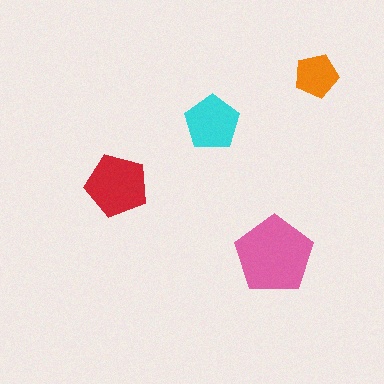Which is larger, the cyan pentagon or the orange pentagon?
The cyan one.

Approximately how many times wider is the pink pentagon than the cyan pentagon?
About 1.5 times wider.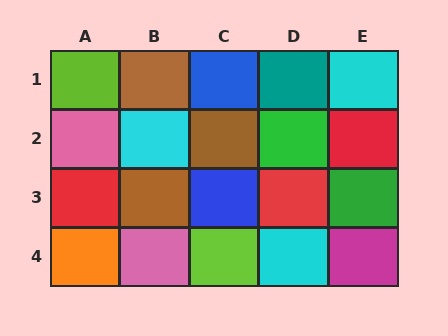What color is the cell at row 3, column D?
Red.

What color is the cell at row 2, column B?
Cyan.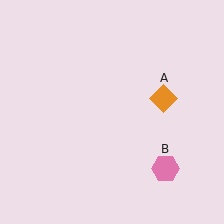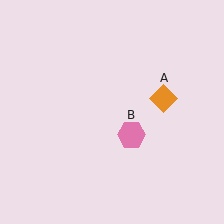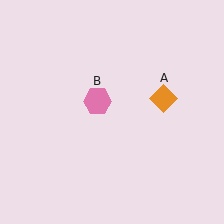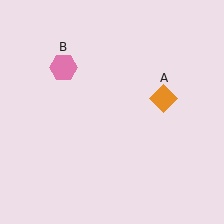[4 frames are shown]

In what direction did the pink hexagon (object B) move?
The pink hexagon (object B) moved up and to the left.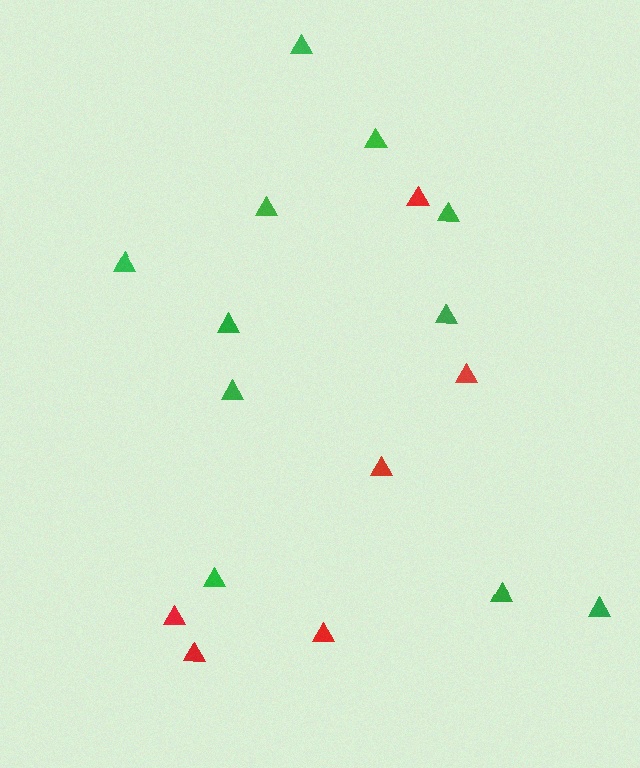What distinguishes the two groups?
There are 2 groups: one group of red triangles (6) and one group of green triangles (11).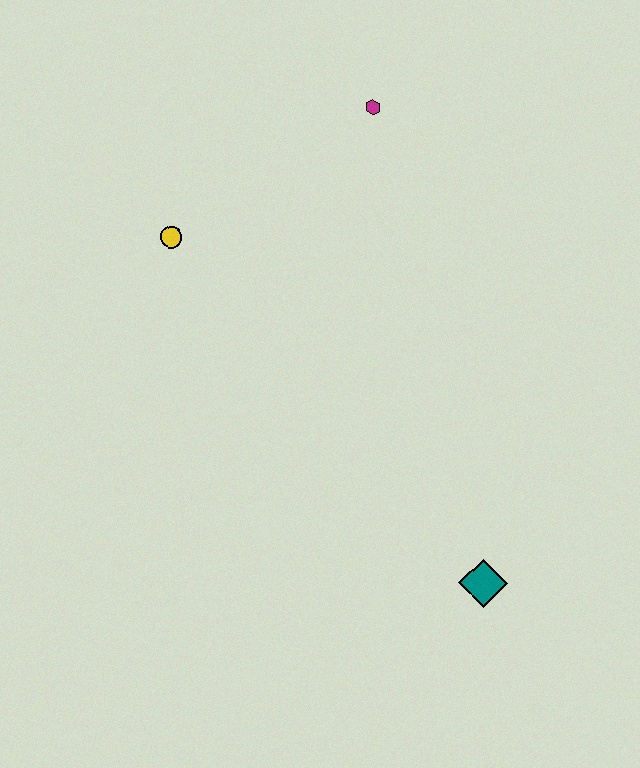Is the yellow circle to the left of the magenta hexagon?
Yes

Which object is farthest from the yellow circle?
The teal diamond is farthest from the yellow circle.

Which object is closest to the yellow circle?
The magenta hexagon is closest to the yellow circle.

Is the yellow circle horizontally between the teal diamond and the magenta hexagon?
No